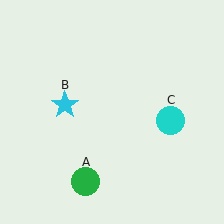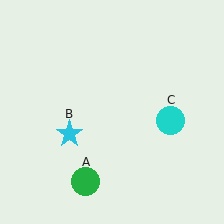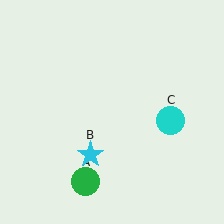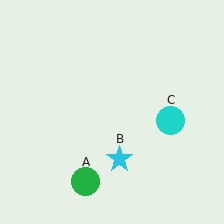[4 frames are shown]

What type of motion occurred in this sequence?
The cyan star (object B) rotated counterclockwise around the center of the scene.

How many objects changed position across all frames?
1 object changed position: cyan star (object B).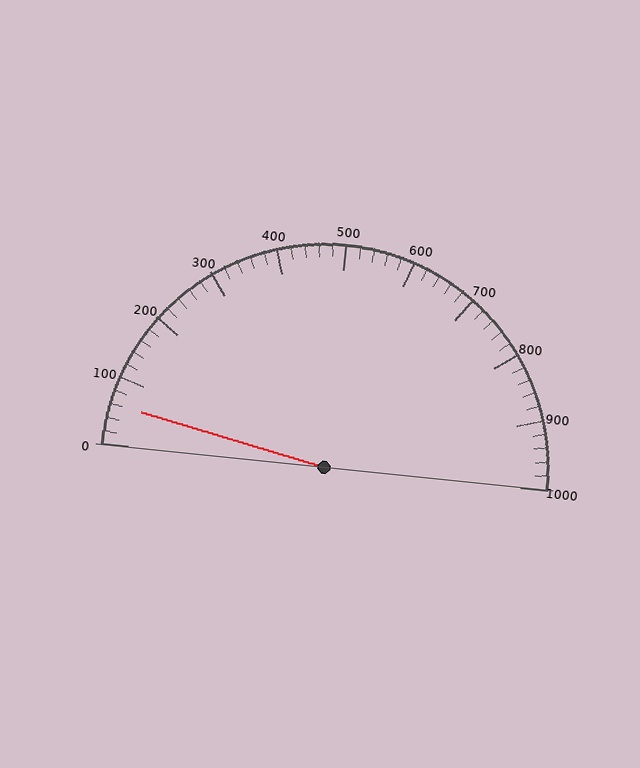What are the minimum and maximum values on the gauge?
The gauge ranges from 0 to 1000.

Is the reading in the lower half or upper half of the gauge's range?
The reading is in the lower half of the range (0 to 1000).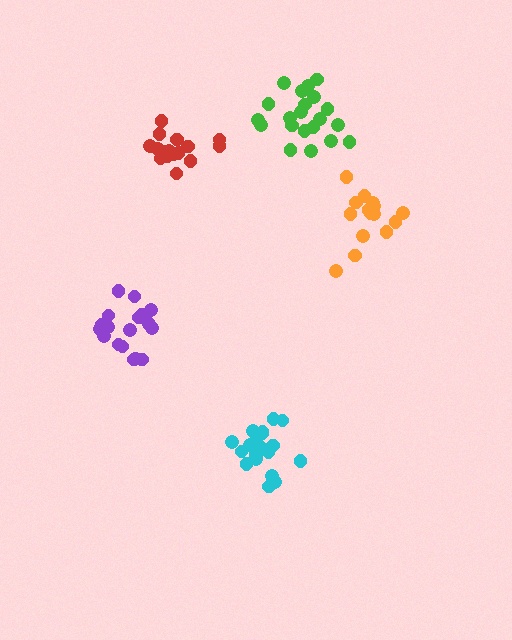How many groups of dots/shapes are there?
There are 5 groups.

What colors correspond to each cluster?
The clusters are colored: red, cyan, orange, purple, green.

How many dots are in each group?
Group 1: 16 dots, Group 2: 20 dots, Group 3: 15 dots, Group 4: 19 dots, Group 5: 21 dots (91 total).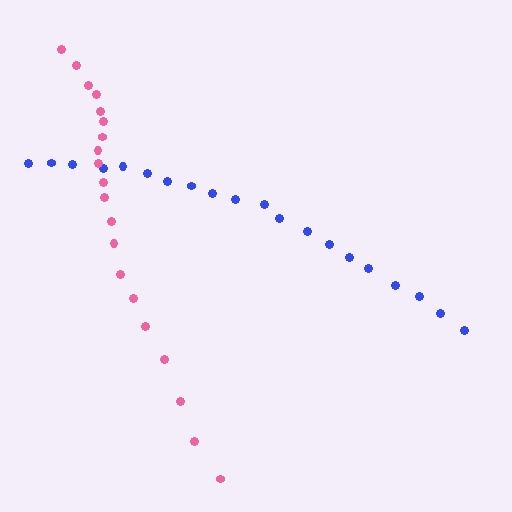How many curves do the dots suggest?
There are 2 distinct paths.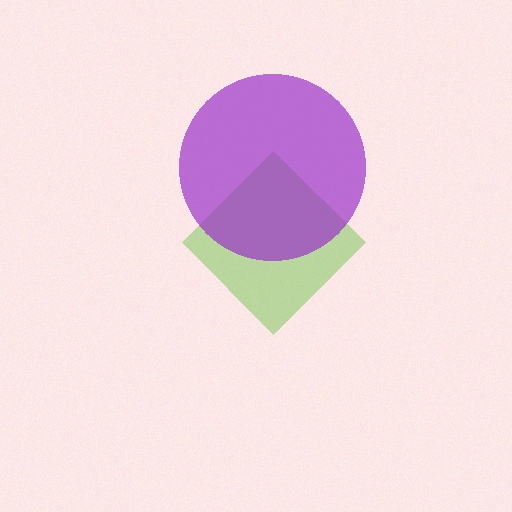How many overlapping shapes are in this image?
There are 2 overlapping shapes in the image.